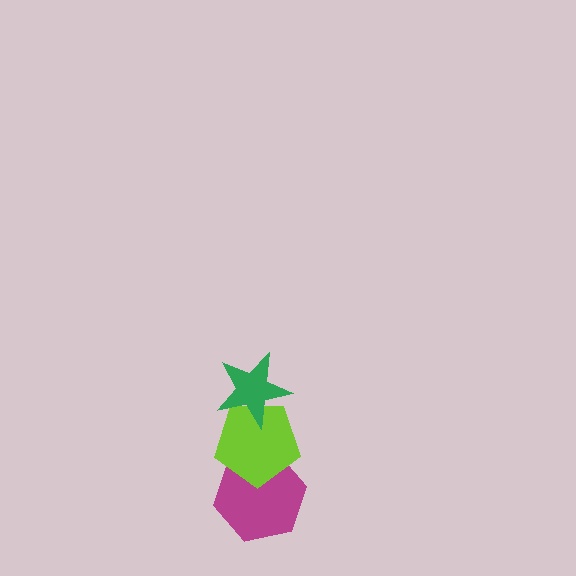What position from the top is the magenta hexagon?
The magenta hexagon is 3rd from the top.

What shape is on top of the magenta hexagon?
The lime pentagon is on top of the magenta hexagon.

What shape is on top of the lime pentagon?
The green star is on top of the lime pentagon.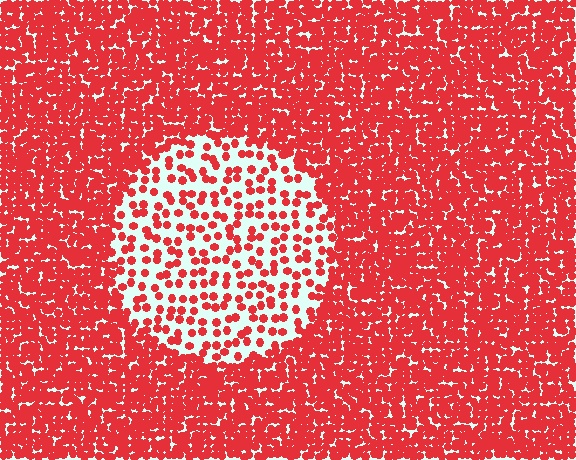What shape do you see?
I see a circle.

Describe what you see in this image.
The image contains small red elements arranged at two different densities. A circle-shaped region is visible where the elements are less densely packed than the surrounding area.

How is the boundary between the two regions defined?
The boundary is defined by a change in element density (approximately 2.9x ratio). All elements are the same color, size, and shape.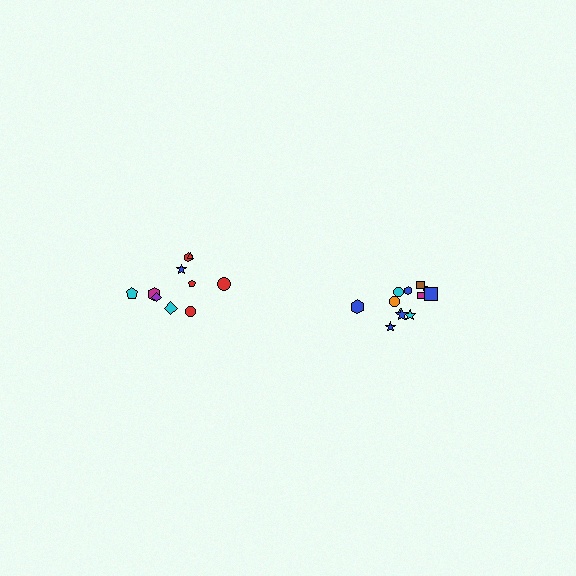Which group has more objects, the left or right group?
The right group.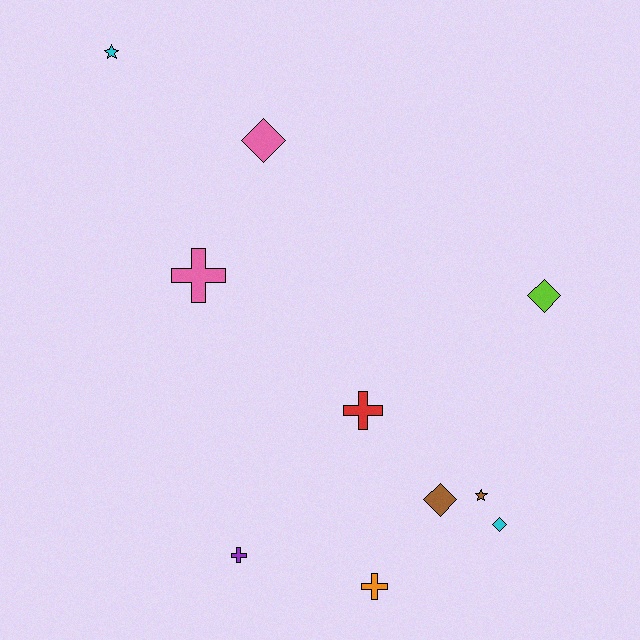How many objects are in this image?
There are 10 objects.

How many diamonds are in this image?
There are 4 diamonds.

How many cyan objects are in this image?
There are 2 cyan objects.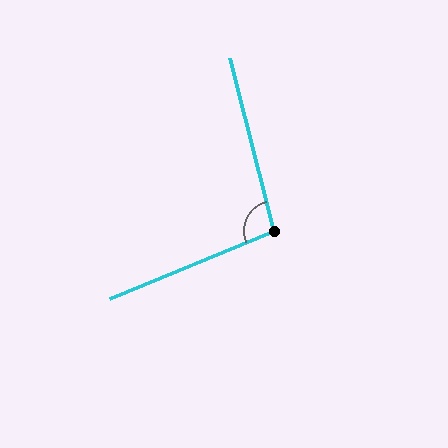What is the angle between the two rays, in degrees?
Approximately 98 degrees.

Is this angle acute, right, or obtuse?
It is obtuse.